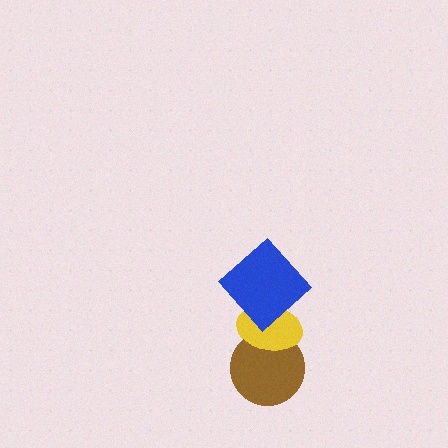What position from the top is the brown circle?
The brown circle is 3rd from the top.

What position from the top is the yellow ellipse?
The yellow ellipse is 2nd from the top.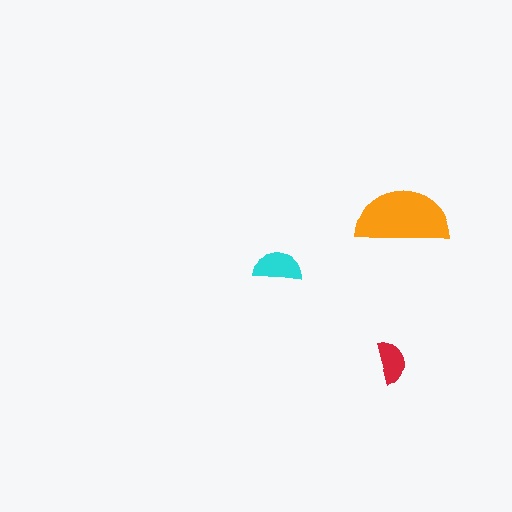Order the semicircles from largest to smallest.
the orange one, the cyan one, the red one.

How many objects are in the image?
There are 3 objects in the image.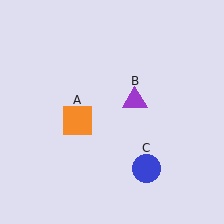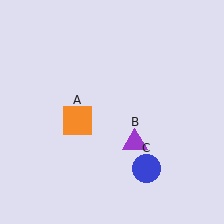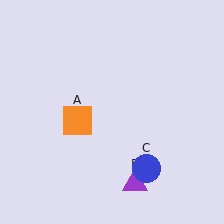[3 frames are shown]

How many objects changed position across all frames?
1 object changed position: purple triangle (object B).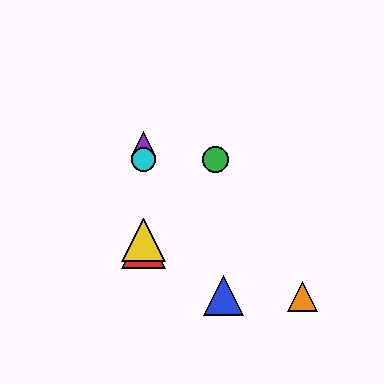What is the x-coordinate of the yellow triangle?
The yellow triangle is at x≈143.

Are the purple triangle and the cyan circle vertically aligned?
Yes, both are at x≈143.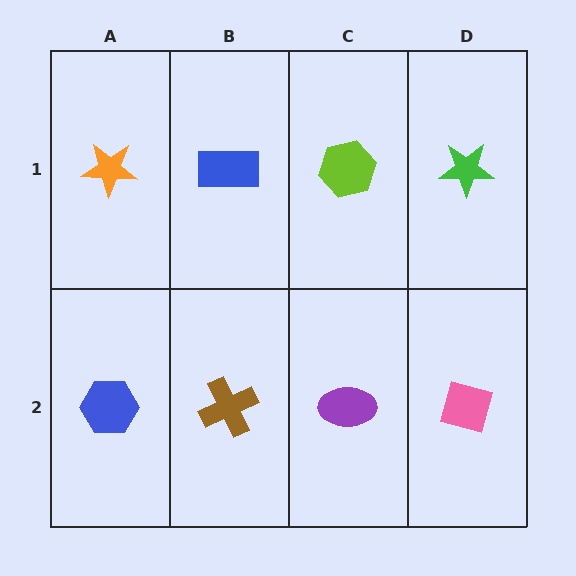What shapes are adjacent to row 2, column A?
An orange star (row 1, column A), a brown cross (row 2, column B).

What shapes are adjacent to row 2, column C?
A lime hexagon (row 1, column C), a brown cross (row 2, column B), a pink square (row 2, column D).